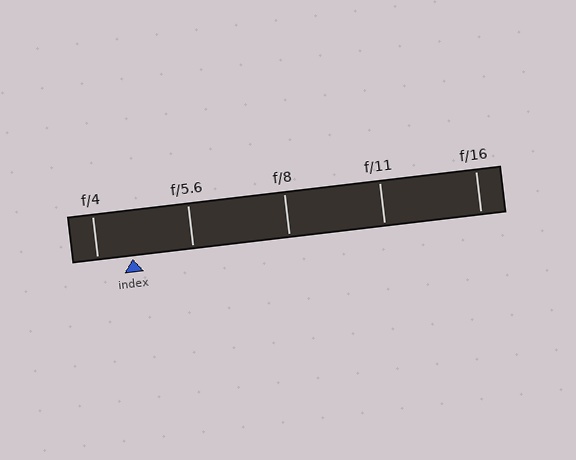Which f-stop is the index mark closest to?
The index mark is closest to f/4.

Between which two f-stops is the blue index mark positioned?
The index mark is between f/4 and f/5.6.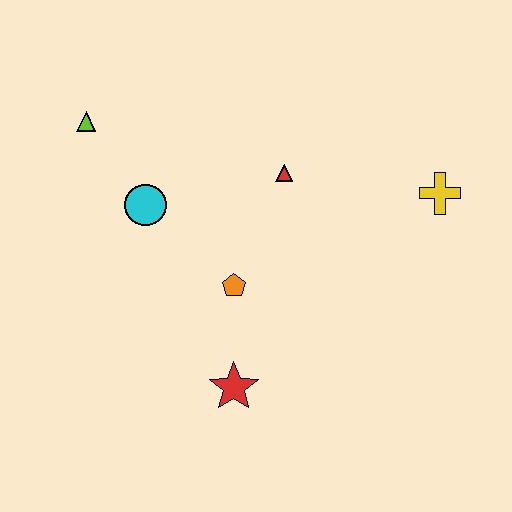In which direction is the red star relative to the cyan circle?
The red star is below the cyan circle.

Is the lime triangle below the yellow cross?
No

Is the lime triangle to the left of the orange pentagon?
Yes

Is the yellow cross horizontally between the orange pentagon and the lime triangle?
No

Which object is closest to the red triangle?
The orange pentagon is closest to the red triangle.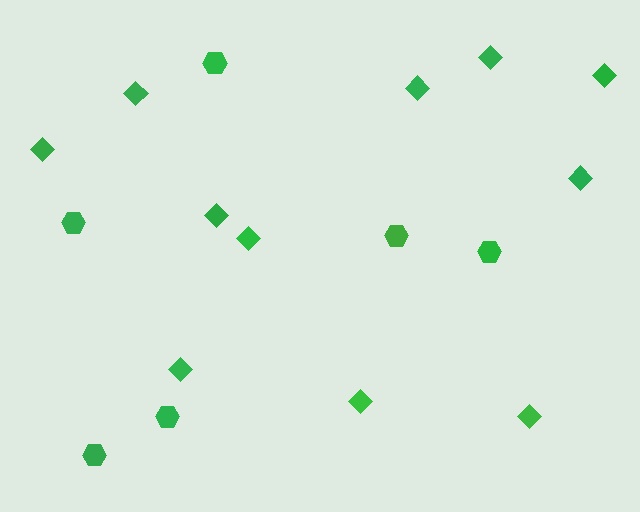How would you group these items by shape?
There are 2 groups: one group of hexagons (6) and one group of diamonds (11).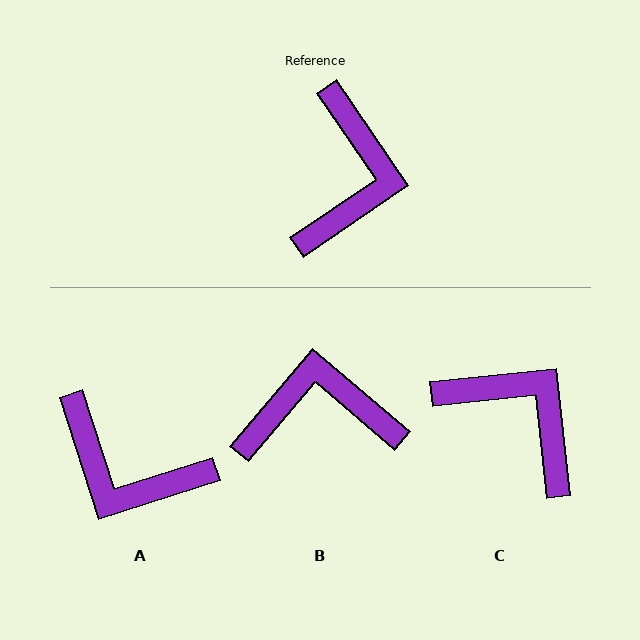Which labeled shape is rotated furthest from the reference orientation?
A, about 107 degrees away.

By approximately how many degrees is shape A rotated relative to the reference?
Approximately 107 degrees clockwise.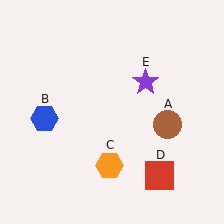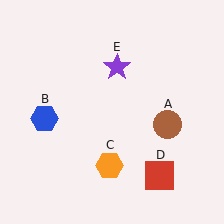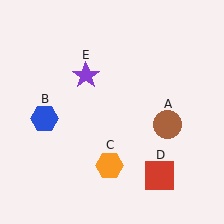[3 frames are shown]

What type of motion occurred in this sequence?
The purple star (object E) rotated counterclockwise around the center of the scene.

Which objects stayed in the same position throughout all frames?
Brown circle (object A) and blue hexagon (object B) and orange hexagon (object C) and red square (object D) remained stationary.